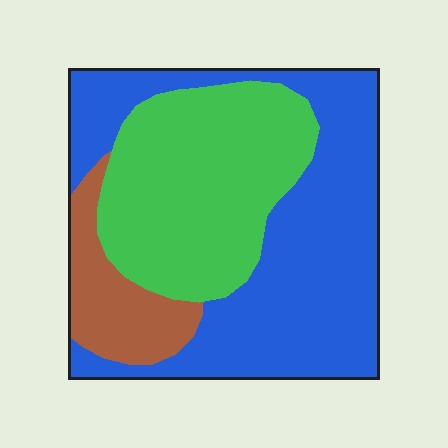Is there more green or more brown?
Green.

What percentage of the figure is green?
Green takes up between a quarter and a half of the figure.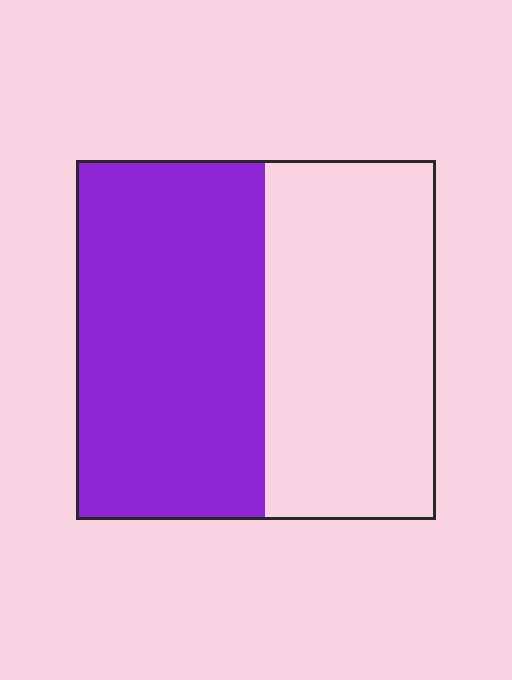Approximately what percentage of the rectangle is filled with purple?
Approximately 50%.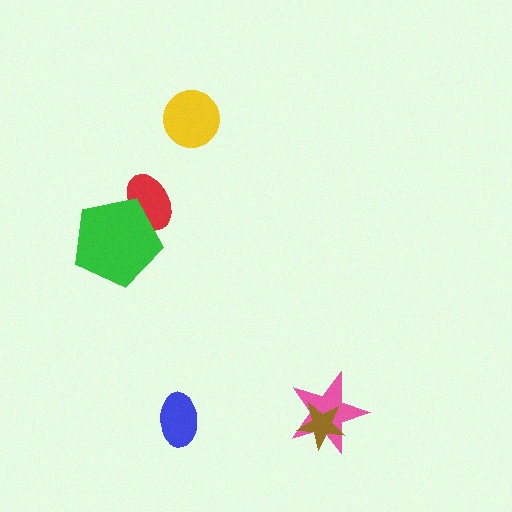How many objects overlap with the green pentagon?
1 object overlaps with the green pentagon.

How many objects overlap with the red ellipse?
1 object overlaps with the red ellipse.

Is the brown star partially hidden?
No, no other shape covers it.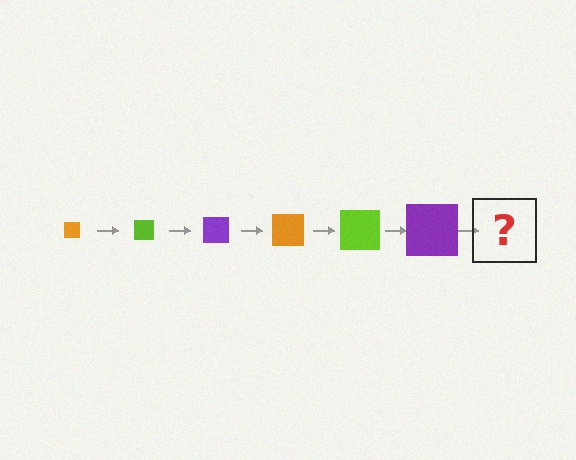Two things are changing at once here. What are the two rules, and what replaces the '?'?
The two rules are that the square grows larger each step and the color cycles through orange, lime, and purple. The '?' should be an orange square, larger than the previous one.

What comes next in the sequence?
The next element should be an orange square, larger than the previous one.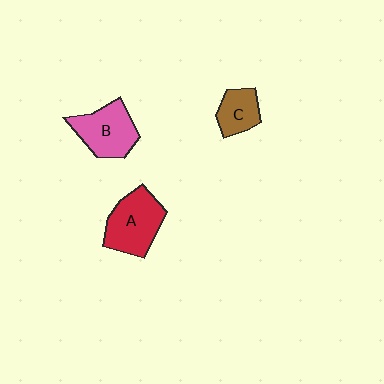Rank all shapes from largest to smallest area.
From largest to smallest: A (red), B (pink), C (brown).